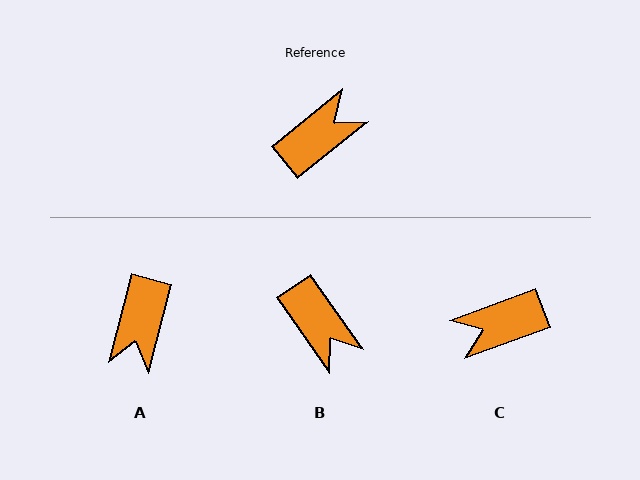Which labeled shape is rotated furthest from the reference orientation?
C, about 162 degrees away.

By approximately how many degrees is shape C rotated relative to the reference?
Approximately 162 degrees counter-clockwise.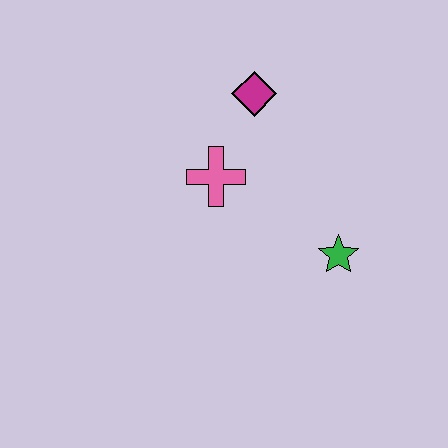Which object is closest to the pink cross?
The magenta diamond is closest to the pink cross.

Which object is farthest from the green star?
The magenta diamond is farthest from the green star.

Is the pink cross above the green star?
Yes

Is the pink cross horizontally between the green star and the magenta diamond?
No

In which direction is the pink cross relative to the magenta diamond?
The pink cross is below the magenta diamond.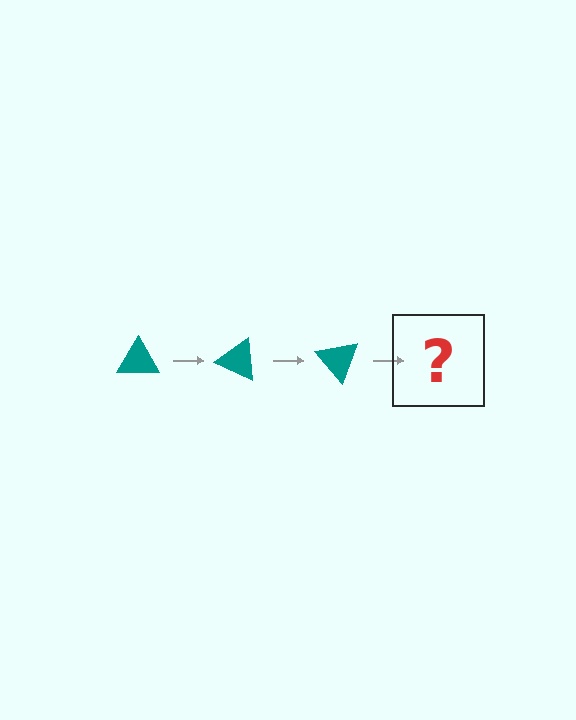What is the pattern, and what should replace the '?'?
The pattern is that the triangle rotates 25 degrees each step. The '?' should be a teal triangle rotated 75 degrees.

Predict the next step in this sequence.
The next step is a teal triangle rotated 75 degrees.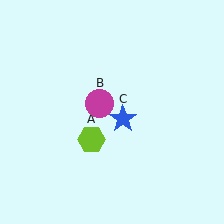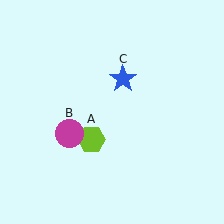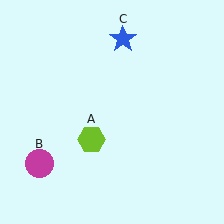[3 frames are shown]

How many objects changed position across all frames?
2 objects changed position: magenta circle (object B), blue star (object C).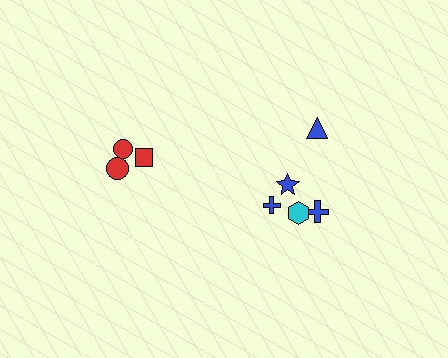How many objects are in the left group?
There are 3 objects.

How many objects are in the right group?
There are 5 objects.